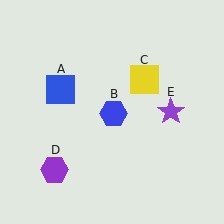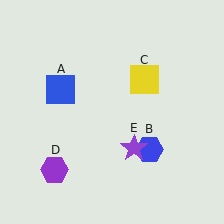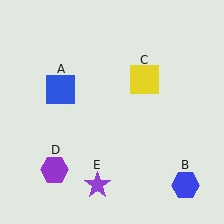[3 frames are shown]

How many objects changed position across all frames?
2 objects changed position: blue hexagon (object B), purple star (object E).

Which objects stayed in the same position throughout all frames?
Blue square (object A) and yellow square (object C) and purple hexagon (object D) remained stationary.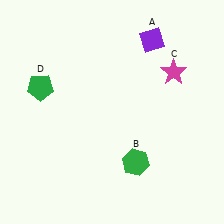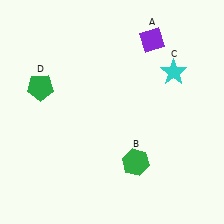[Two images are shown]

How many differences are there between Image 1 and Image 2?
There is 1 difference between the two images.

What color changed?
The star (C) changed from magenta in Image 1 to cyan in Image 2.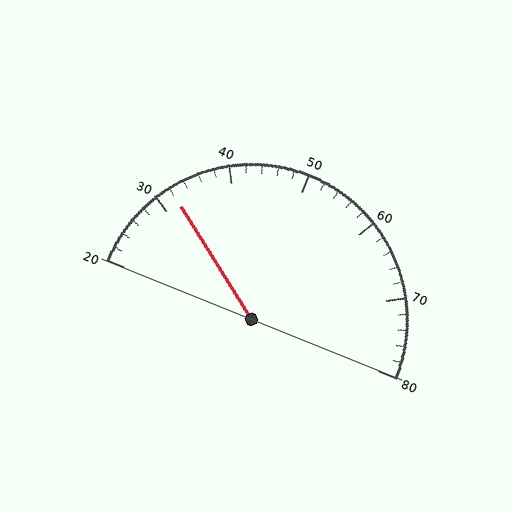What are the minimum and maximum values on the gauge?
The gauge ranges from 20 to 80.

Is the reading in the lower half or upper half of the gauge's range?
The reading is in the lower half of the range (20 to 80).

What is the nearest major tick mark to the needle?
The nearest major tick mark is 30.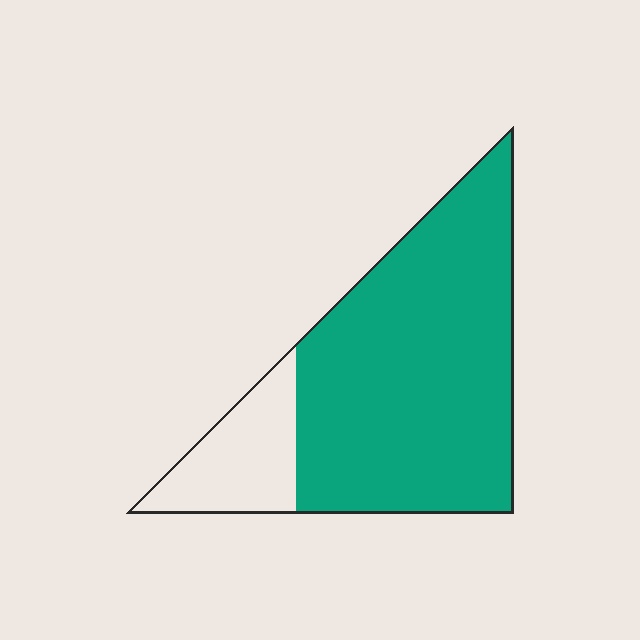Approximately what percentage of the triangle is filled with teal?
Approximately 80%.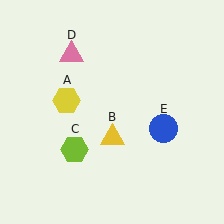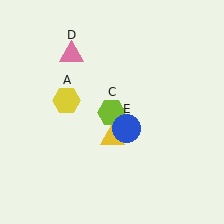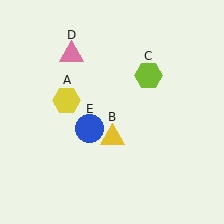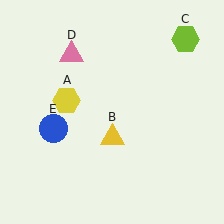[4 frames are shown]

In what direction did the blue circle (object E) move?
The blue circle (object E) moved left.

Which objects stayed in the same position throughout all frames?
Yellow hexagon (object A) and yellow triangle (object B) and pink triangle (object D) remained stationary.